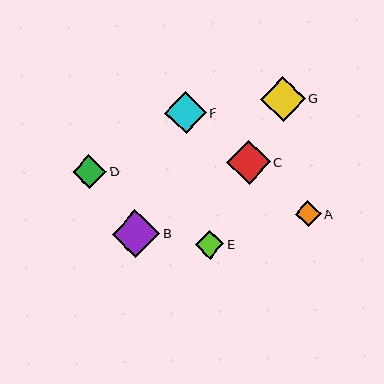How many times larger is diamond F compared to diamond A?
Diamond F is approximately 1.6 times the size of diamond A.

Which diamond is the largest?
Diamond B is the largest with a size of approximately 48 pixels.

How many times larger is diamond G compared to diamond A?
Diamond G is approximately 1.7 times the size of diamond A.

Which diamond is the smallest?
Diamond A is the smallest with a size of approximately 26 pixels.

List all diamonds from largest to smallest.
From largest to smallest: B, G, C, F, D, E, A.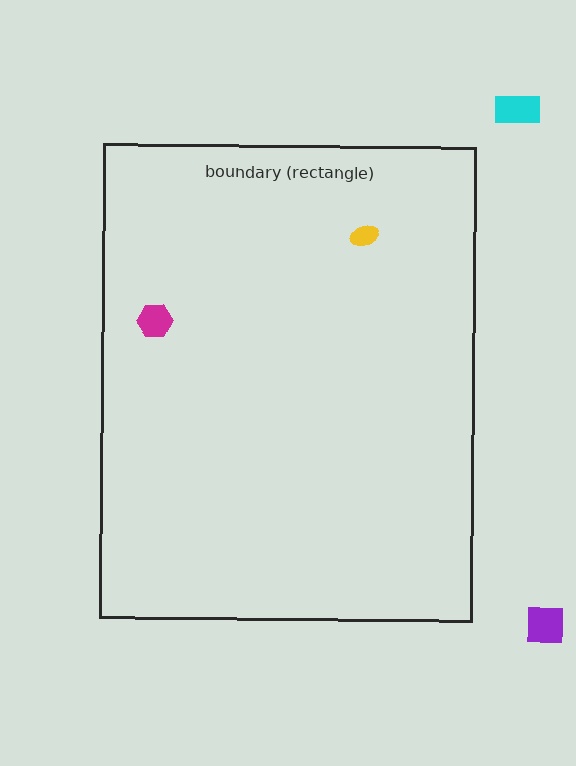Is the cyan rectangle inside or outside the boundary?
Outside.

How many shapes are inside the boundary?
2 inside, 2 outside.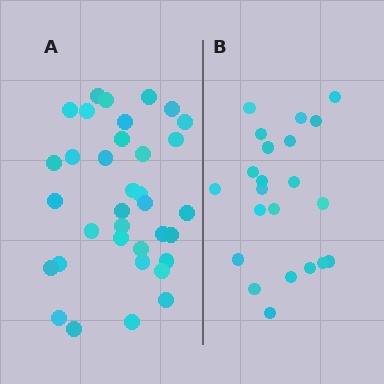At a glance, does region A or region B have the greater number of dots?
Region A (the left region) has more dots.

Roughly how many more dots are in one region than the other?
Region A has approximately 15 more dots than region B.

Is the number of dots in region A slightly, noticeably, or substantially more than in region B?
Region A has substantially more. The ratio is roughly 1.6 to 1.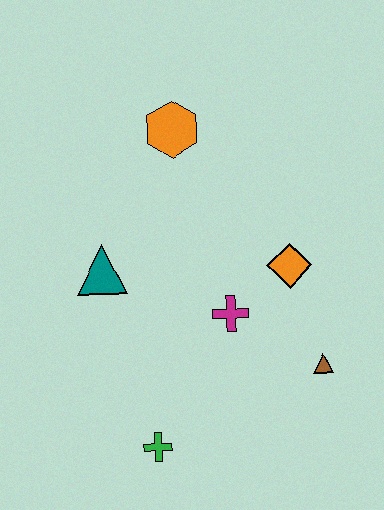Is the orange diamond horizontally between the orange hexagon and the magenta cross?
No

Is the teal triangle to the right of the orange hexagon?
No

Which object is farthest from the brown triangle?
The orange hexagon is farthest from the brown triangle.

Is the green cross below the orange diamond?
Yes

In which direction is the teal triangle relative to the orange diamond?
The teal triangle is to the left of the orange diamond.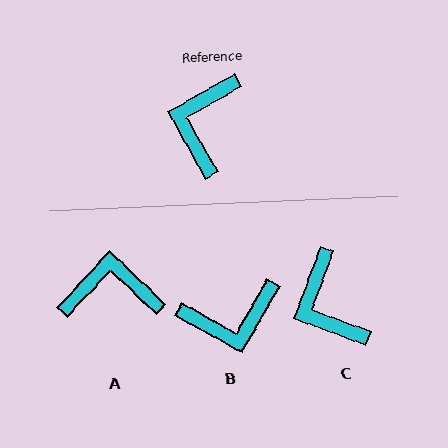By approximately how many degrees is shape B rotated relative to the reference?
Approximately 121 degrees counter-clockwise.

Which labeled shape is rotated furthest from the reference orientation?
B, about 121 degrees away.